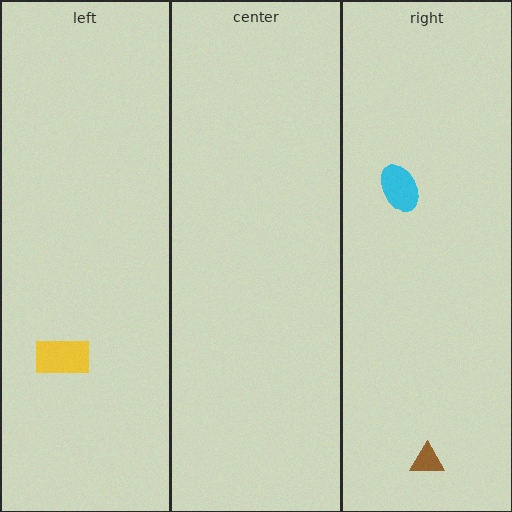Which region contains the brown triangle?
The right region.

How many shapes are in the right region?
2.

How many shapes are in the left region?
1.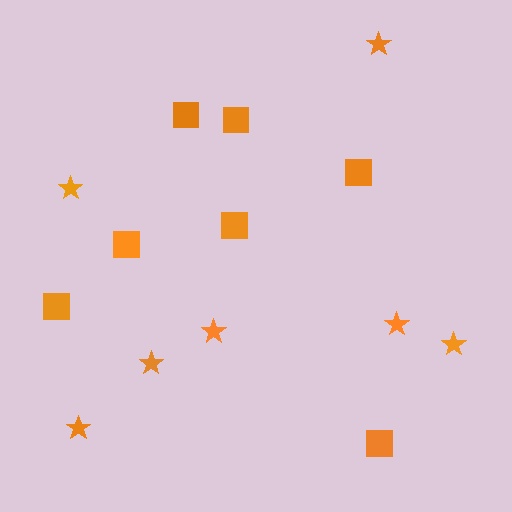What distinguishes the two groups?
There are 2 groups: one group of squares (7) and one group of stars (7).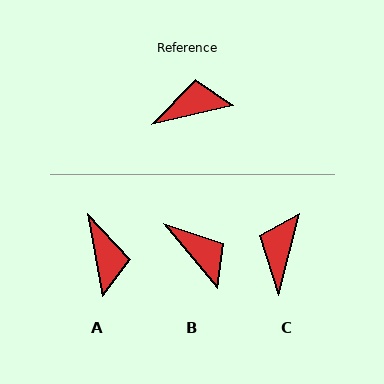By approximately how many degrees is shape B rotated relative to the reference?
Approximately 63 degrees clockwise.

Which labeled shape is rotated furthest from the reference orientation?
A, about 92 degrees away.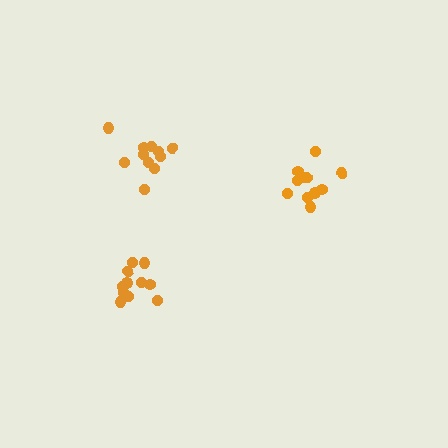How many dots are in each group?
Group 1: 11 dots, Group 2: 12 dots, Group 3: 11 dots (34 total).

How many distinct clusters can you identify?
There are 3 distinct clusters.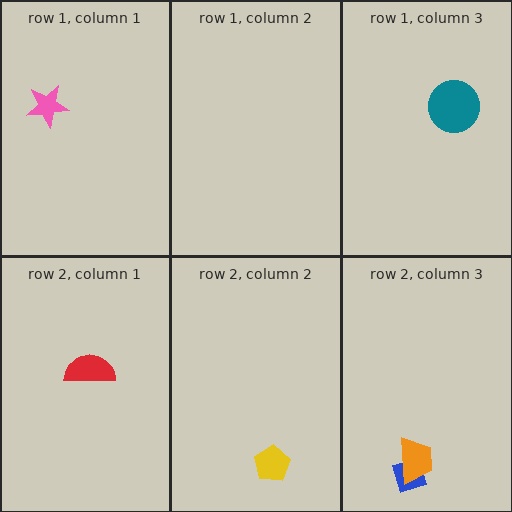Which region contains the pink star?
The row 1, column 1 region.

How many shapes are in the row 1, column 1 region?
1.